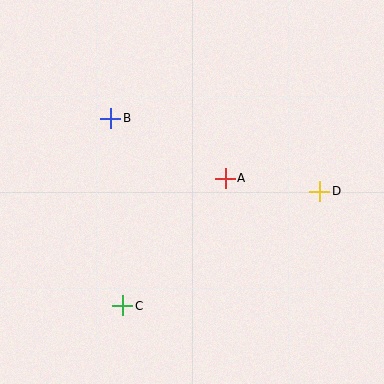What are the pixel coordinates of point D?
Point D is at (320, 191).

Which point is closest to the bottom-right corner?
Point D is closest to the bottom-right corner.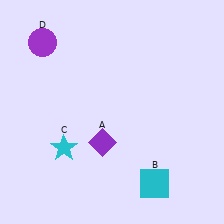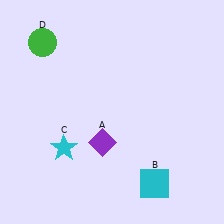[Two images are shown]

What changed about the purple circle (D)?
In Image 1, D is purple. In Image 2, it changed to green.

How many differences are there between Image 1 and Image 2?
There is 1 difference between the two images.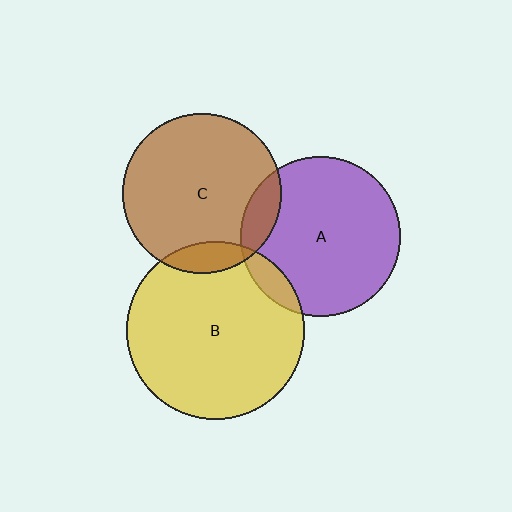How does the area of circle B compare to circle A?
Approximately 1.2 times.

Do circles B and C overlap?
Yes.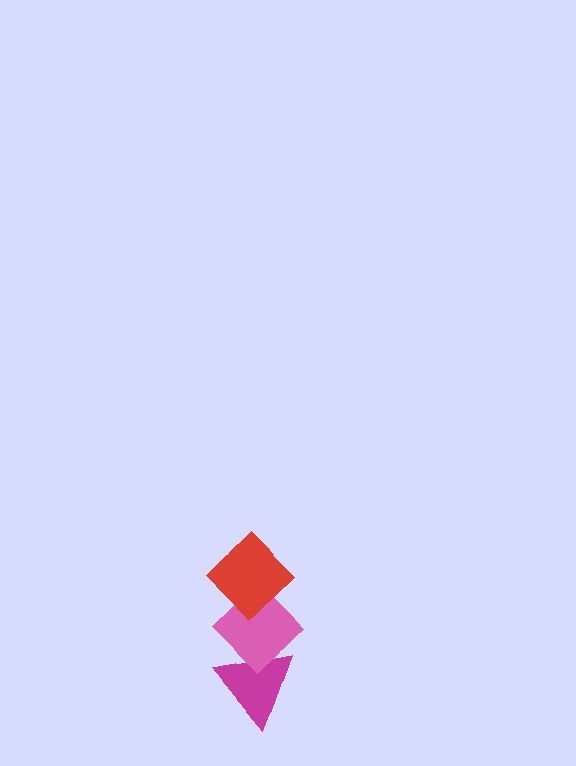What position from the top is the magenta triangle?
The magenta triangle is 3rd from the top.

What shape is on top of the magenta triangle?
The pink diamond is on top of the magenta triangle.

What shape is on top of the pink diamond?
The red diamond is on top of the pink diamond.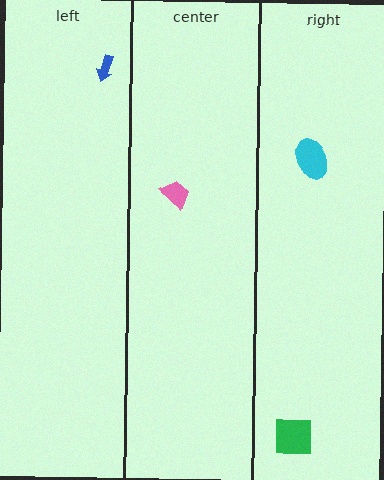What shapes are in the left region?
The blue arrow.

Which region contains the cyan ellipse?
The right region.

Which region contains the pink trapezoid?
The center region.